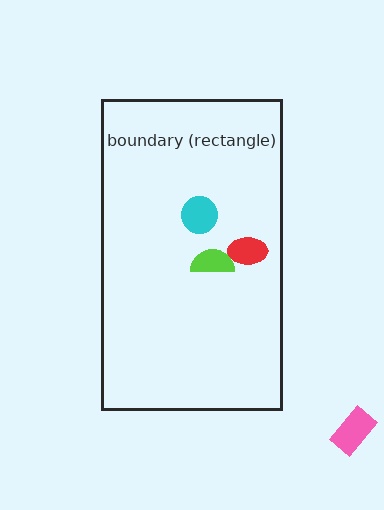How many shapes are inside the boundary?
3 inside, 1 outside.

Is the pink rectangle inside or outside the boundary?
Outside.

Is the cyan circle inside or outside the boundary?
Inside.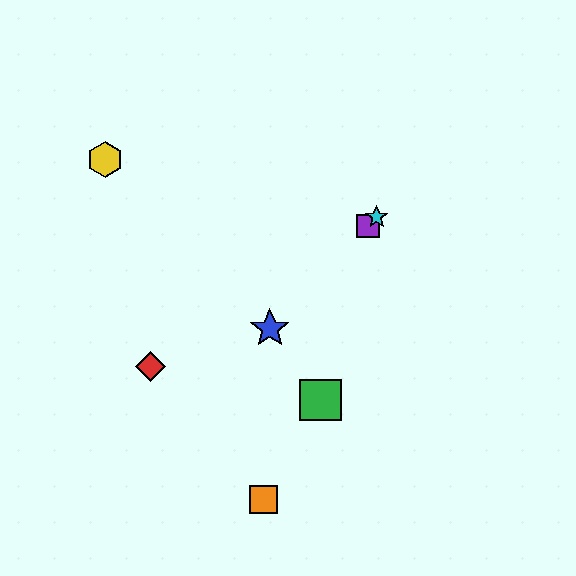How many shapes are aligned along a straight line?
3 shapes (the blue star, the purple square, the cyan star) are aligned along a straight line.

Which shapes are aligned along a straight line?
The blue star, the purple square, the cyan star are aligned along a straight line.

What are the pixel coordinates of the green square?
The green square is at (320, 400).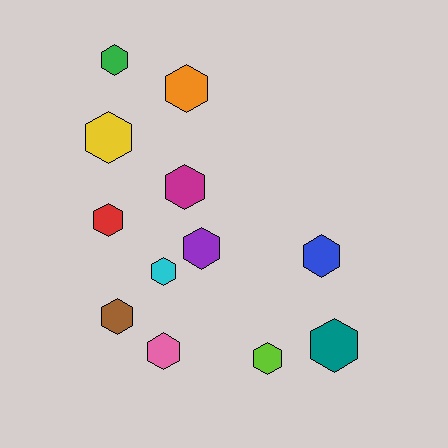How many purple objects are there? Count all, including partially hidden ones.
There is 1 purple object.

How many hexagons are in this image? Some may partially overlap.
There are 12 hexagons.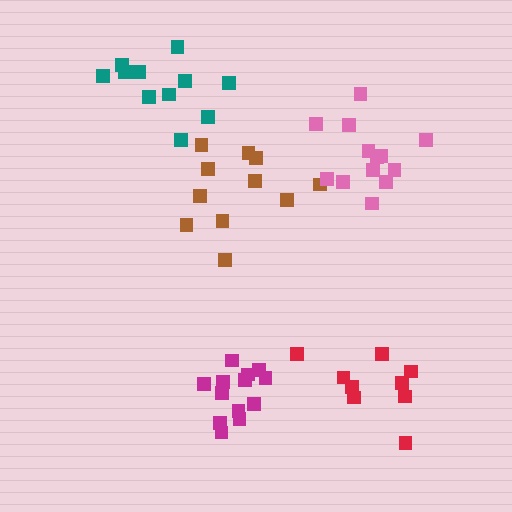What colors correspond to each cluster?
The clusters are colored: teal, magenta, brown, red, pink.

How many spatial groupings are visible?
There are 5 spatial groupings.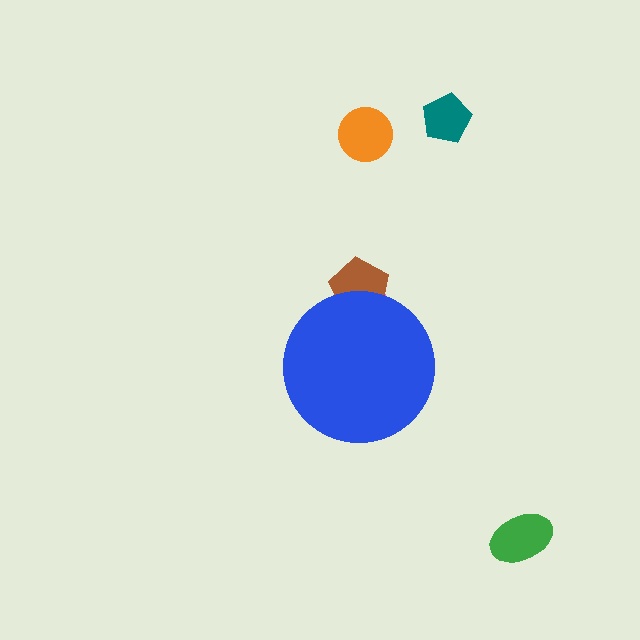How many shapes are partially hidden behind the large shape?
2 shapes are partially hidden.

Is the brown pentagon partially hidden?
Yes, the brown pentagon is partially hidden behind the blue circle.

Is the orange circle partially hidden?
No, the orange circle is fully visible.